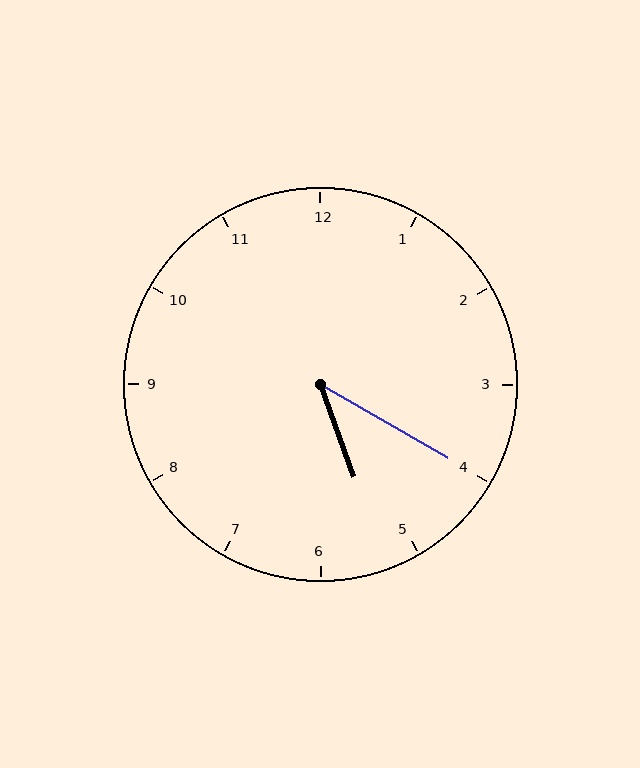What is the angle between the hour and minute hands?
Approximately 40 degrees.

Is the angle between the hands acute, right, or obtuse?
It is acute.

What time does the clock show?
5:20.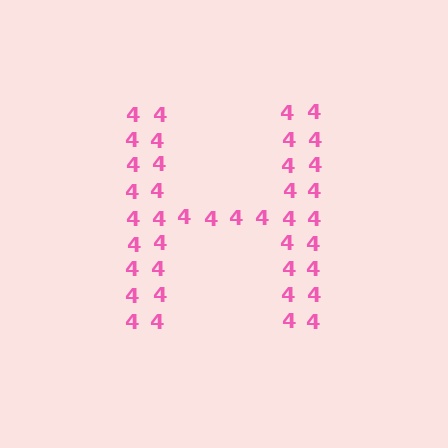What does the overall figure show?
The overall figure shows the letter H.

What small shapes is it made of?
It is made of small digit 4's.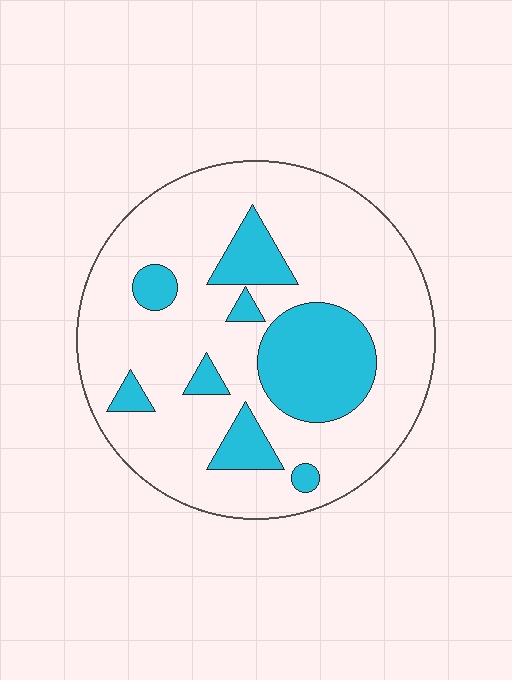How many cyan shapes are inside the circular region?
8.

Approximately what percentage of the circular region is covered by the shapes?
Approximately 25%.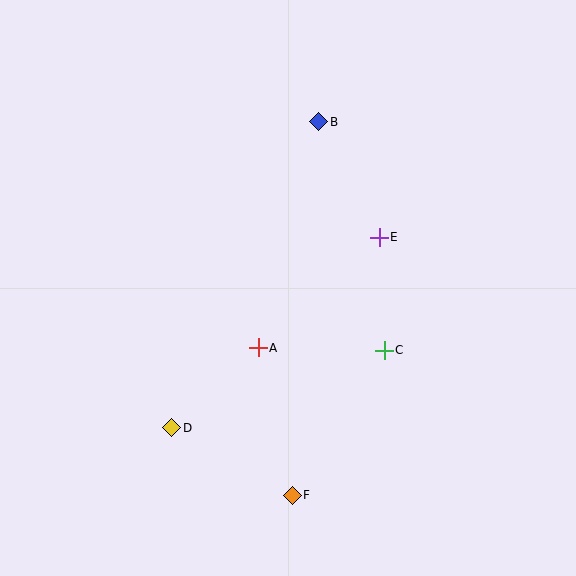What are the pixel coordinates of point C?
Point C is at (384, 350).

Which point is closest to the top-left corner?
Point B is closest to the top-left corner.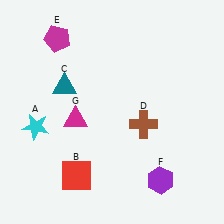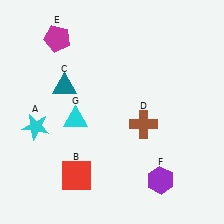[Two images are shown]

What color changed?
The triangle (G) changed from magenta in Image 1 to cyan in Image 2.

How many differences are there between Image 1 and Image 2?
There is 1 difference between the two images.